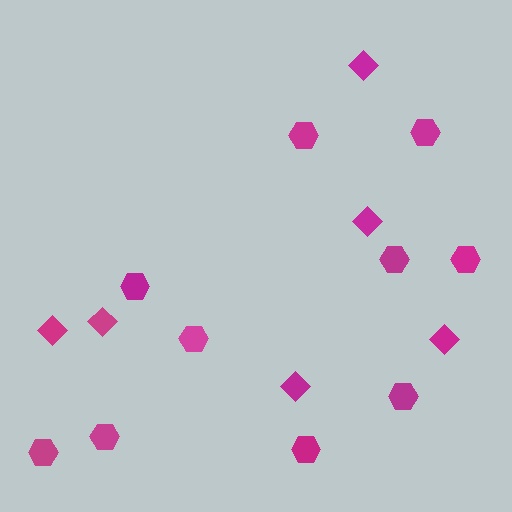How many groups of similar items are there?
There are 2 groups: one group of diamonds (6) and one group of hexagons (10).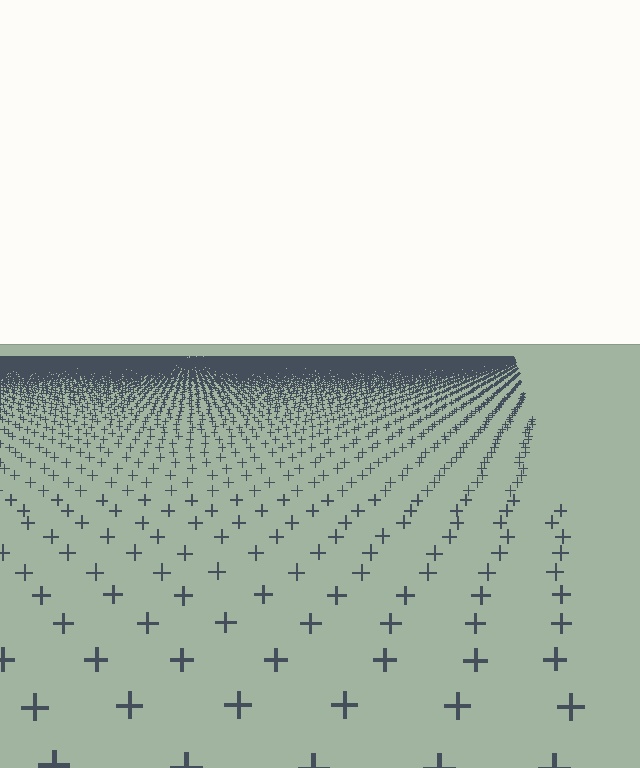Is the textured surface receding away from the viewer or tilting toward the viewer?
The surface is receding away from the viewer. Texture elements get smaller and denser toward the top.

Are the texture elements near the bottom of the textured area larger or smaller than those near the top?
Larger. Near the bottom, elements are closer to the viewer and appear at a bigger on-screen size.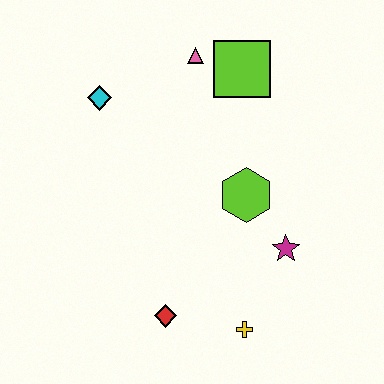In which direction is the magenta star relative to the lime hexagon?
The magenta star is below the lime hexagon.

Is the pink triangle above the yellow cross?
Yes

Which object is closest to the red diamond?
The yellow cross is closest to the red diamond.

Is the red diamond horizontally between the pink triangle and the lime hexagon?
No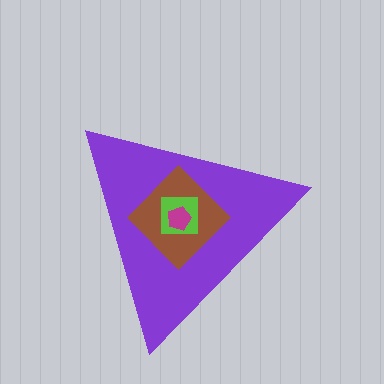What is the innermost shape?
The magenta pentagon.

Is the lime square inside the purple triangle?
Yes.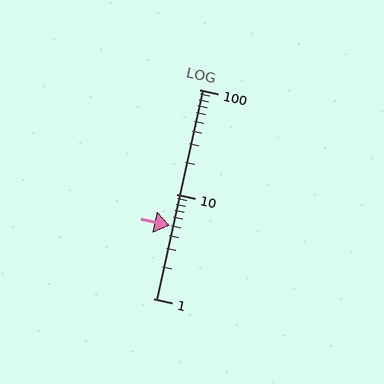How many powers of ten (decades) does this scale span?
The scale spans 2 decades, from 1 to 100.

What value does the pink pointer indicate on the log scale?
The pointer indicates approximately 5.